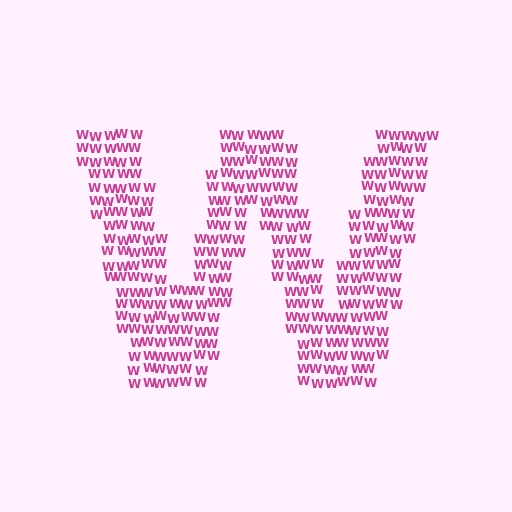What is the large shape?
The large shape is the letter W.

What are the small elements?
The small elements are letter W's.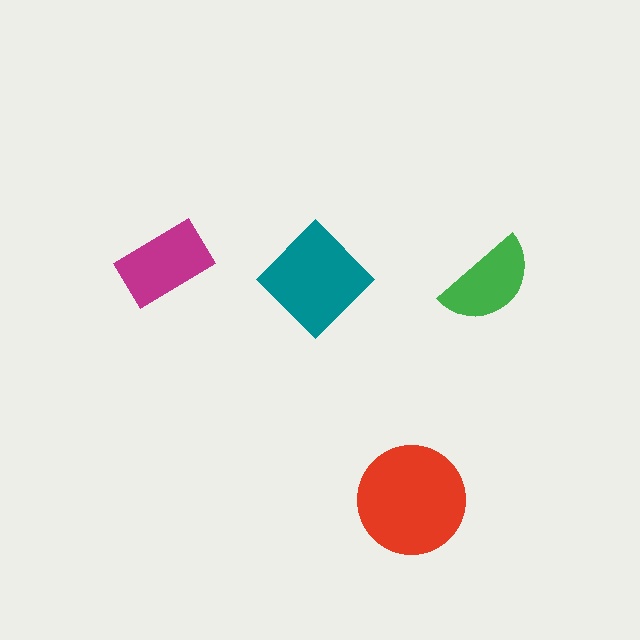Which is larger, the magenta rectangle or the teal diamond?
The teal diamond.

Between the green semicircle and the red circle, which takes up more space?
The red circle.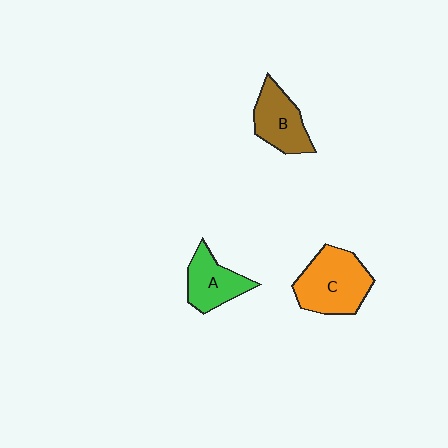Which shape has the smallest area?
Shape A (green).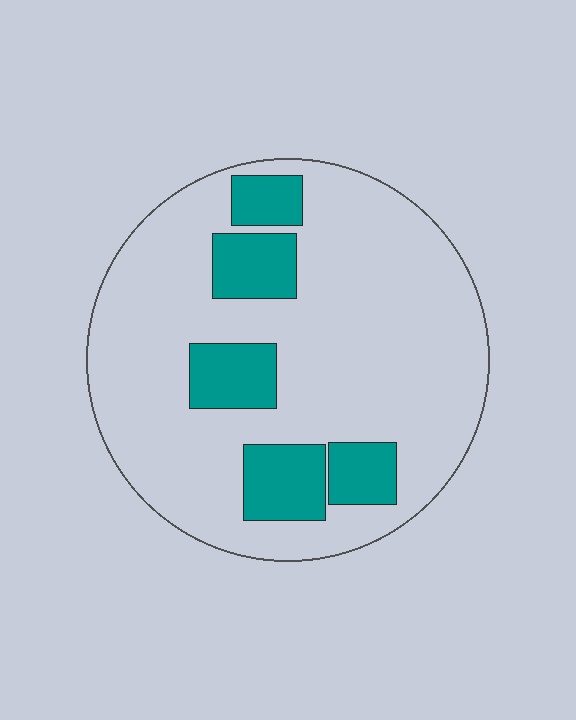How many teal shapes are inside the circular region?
5.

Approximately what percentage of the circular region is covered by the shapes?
Approximately 20%.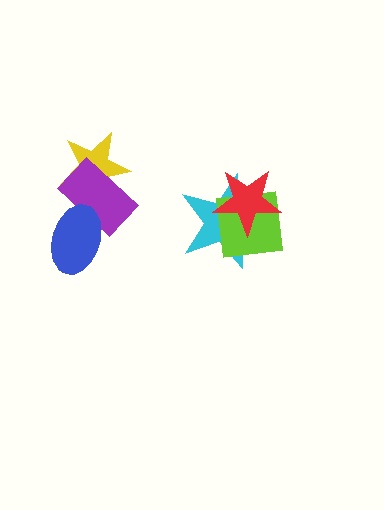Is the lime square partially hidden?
Yes, it is partially covered by another shape.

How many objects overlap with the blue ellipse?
1 object overlaps with the blue ellipse.